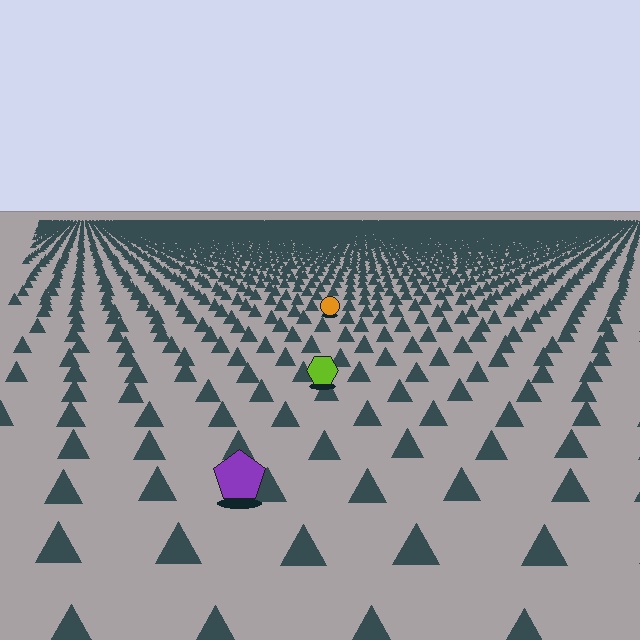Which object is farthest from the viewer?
The orange circle is farthest from the viewer. It appears smaller and the ground texture around it is denser.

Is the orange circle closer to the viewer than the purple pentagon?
No. The purple pentagon is closer — you can tell from the texture gradient: the ground texture is coarser near it.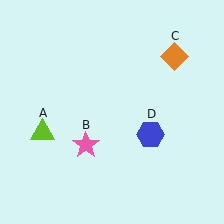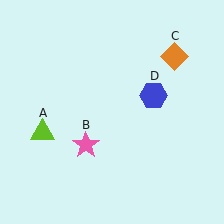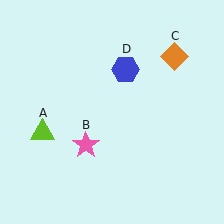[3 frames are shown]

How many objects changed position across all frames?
1 object changed position: blue hexagon (object D).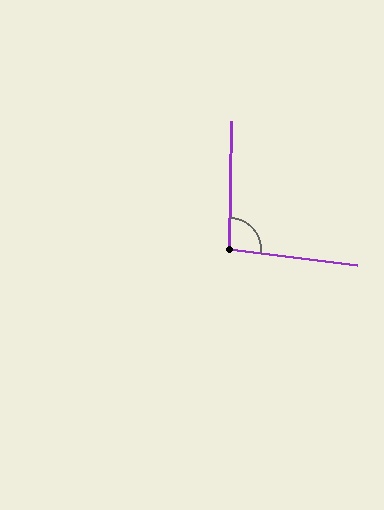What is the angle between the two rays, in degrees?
Approximately 96 degrees.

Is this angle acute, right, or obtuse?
It is obtuse.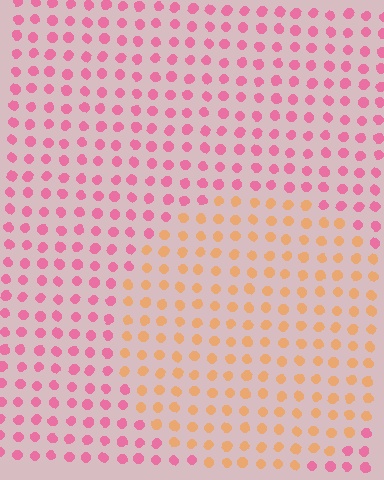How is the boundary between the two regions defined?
The boundary is defined purely by a slight shift in hue (about 53 degrees). Spacing, size, and orientation are identical on both sides.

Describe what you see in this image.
The image is filled with small pink elements in a uniform arrangement. A circle-shaped region is visible where the elements are tinted to a slightly different hue, forming a subtle color boundary.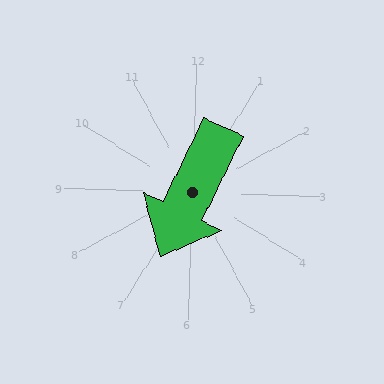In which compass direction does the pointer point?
Southwest.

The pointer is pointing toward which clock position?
Roughly 7 o'clock.